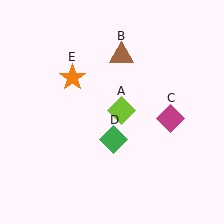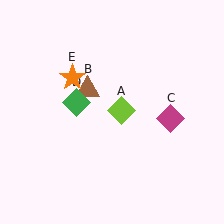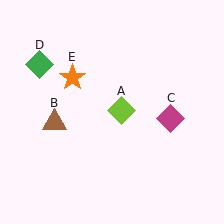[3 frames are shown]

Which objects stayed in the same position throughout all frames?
Lime diamond (object A) and magenta diamond (object C) and orange star (object E) remained stationary.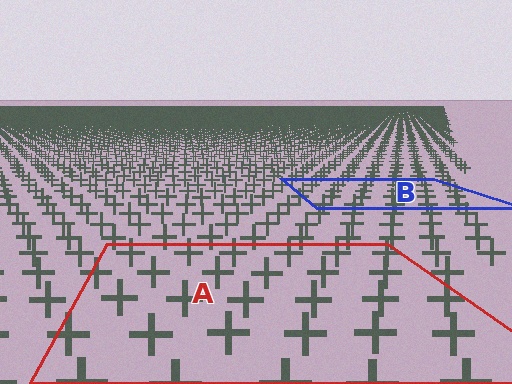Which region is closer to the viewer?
Region A is closer. The texture elements there are larger and more spread out.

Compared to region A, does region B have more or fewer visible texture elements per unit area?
Region B has more texture elements per unit area — they are packed more densely because it is farther away.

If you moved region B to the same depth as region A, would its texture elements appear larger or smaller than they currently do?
They would appear larger. At a closer depth, the same texture elements are projected at a bigger on-screen size.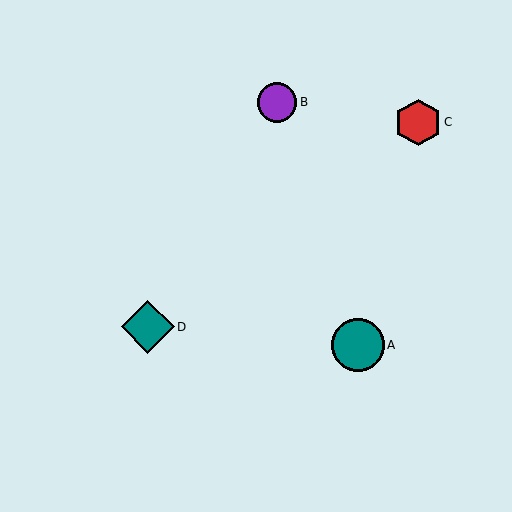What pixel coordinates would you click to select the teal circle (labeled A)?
Click at (358, 345) to select the teal circle A.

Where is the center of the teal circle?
The center of the teal circle is at (358, 345).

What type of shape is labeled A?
Shape A is a teal circle.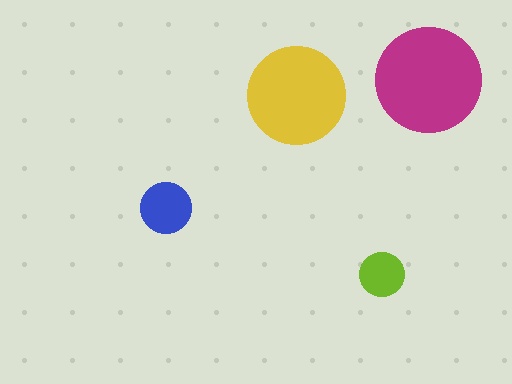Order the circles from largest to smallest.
the magenta one, the yellow one, the blue one, the lime one.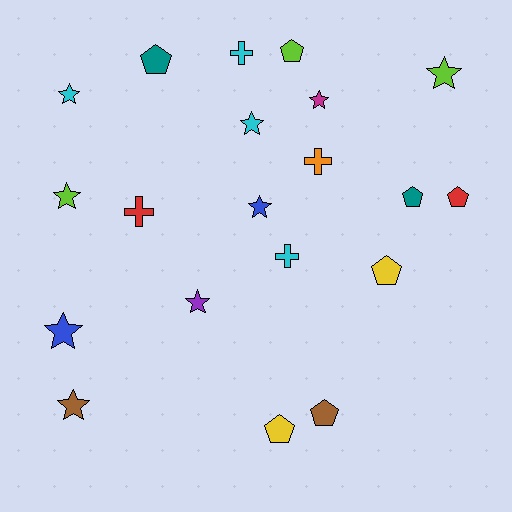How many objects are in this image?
There are 20 objects.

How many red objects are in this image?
There are 2 red objects.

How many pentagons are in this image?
There are 7 pentagons.